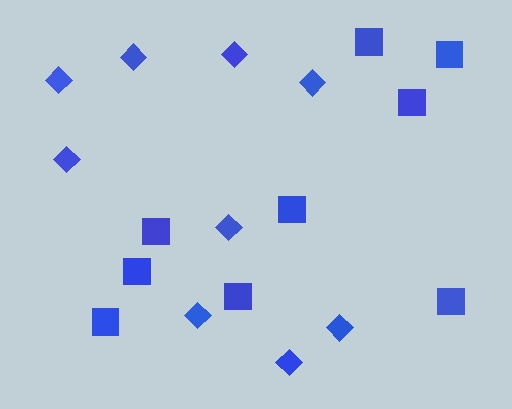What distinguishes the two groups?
There are 2 groups: one group of squares (9) and one group of diamonds (9).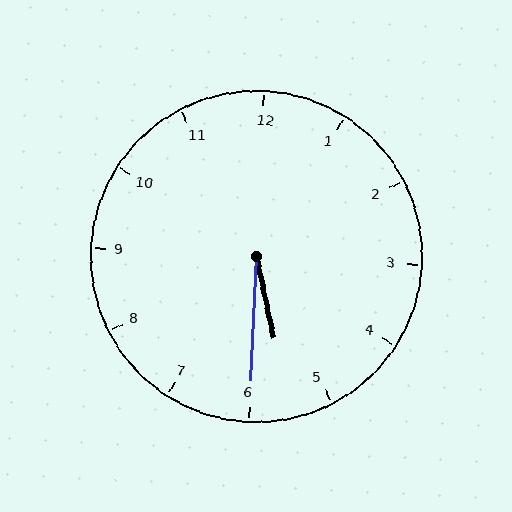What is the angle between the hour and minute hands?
Approximately 15 degrees.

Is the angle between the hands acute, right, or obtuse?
It is acute.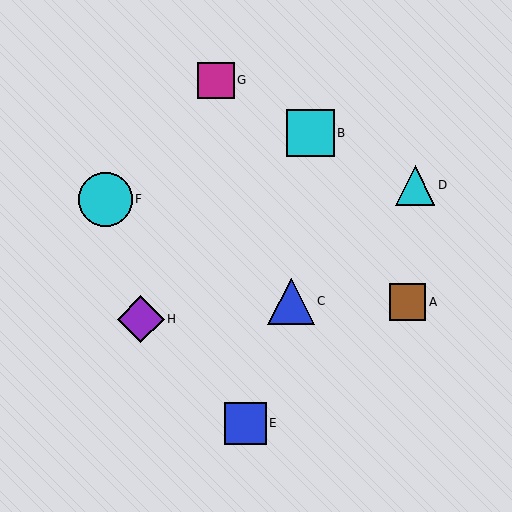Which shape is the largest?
The cyan circle (labeled F) is the largest.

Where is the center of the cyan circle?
The center of the cyan circle is at (105, 199).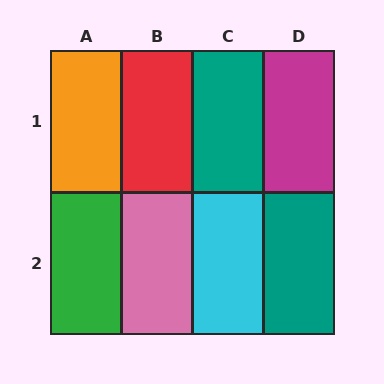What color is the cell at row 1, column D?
Magenta.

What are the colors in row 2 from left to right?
Green, pink, cyan, teal.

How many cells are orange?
1 cell is orange.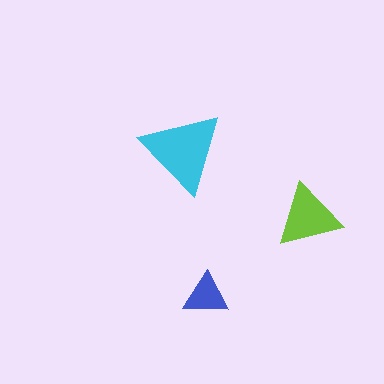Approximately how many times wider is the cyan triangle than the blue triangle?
About 2 times wider.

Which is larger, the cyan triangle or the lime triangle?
The cyan one.